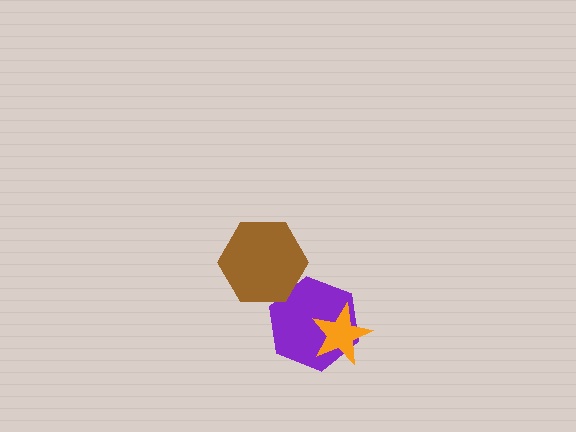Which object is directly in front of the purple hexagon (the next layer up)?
The orange star is directly in front of the purple hexagon.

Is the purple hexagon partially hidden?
Yes, it is partially covered by another shape.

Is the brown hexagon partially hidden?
No, no other shape covers it.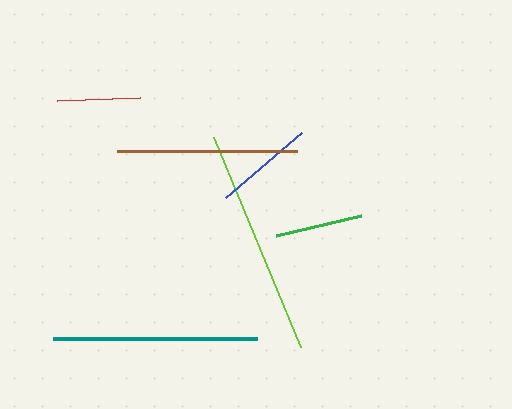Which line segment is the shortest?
The red line is the shortest at approximately 83 pixels.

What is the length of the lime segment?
The lime segment is approximately 227 pixels long.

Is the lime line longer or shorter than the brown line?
The lime line is longer than the brown line.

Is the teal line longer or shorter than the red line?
The teal line is longer than the red line.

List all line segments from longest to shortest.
From longest to shortest: lime, teal, brown, blue, green, red.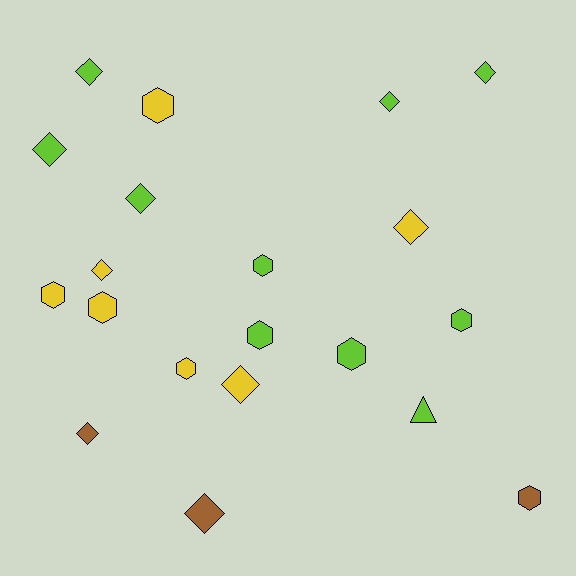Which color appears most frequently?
Lime, with 10 objects.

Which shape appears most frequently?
Diamond, with 10 objects.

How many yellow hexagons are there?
There are 4 yellow hexagons.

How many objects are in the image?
There are 20 objects.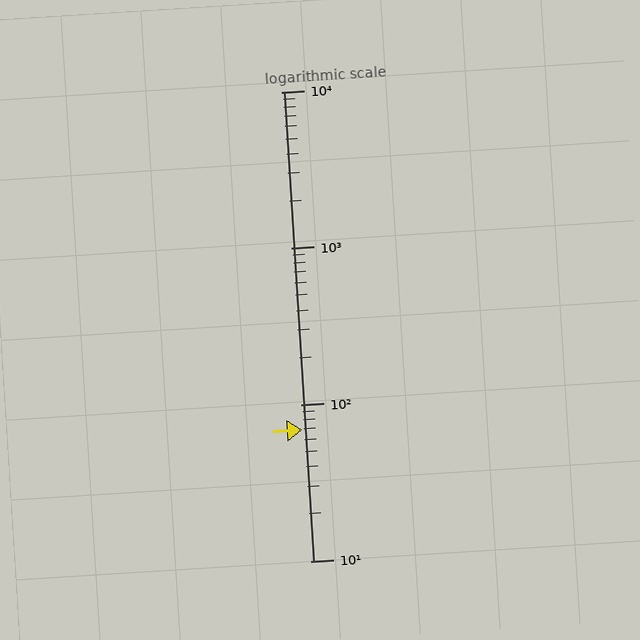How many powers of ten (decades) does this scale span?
The scale spans 3 decades, from 10 to 10000.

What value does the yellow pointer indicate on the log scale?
The pointer indicates approximately 69.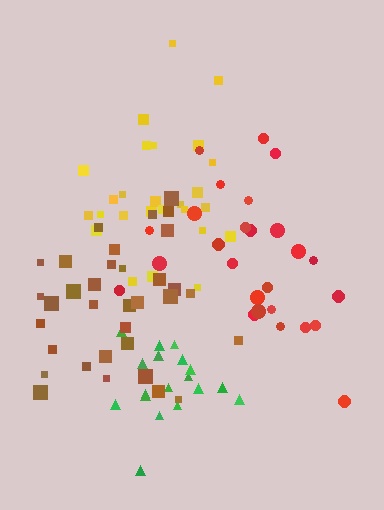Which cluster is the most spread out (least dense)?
Red.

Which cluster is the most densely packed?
Green.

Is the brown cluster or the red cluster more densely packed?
Brown.